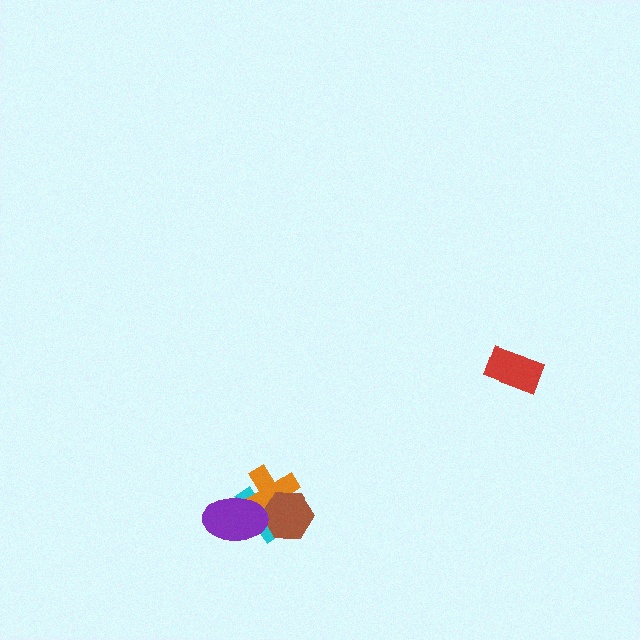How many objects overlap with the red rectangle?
0 objects overlap with the red rectangle.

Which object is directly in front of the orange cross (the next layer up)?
The brown hexagon is directly in front of the orange cross.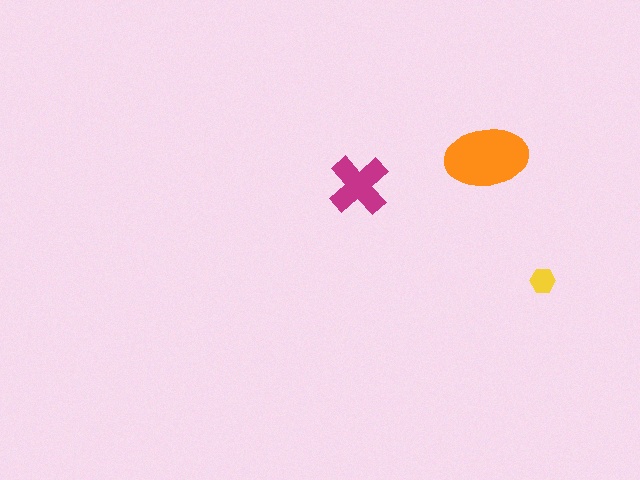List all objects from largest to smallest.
The orange ellipse, the magenta cross, the yellow hexagon.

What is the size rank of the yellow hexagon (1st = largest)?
3rd.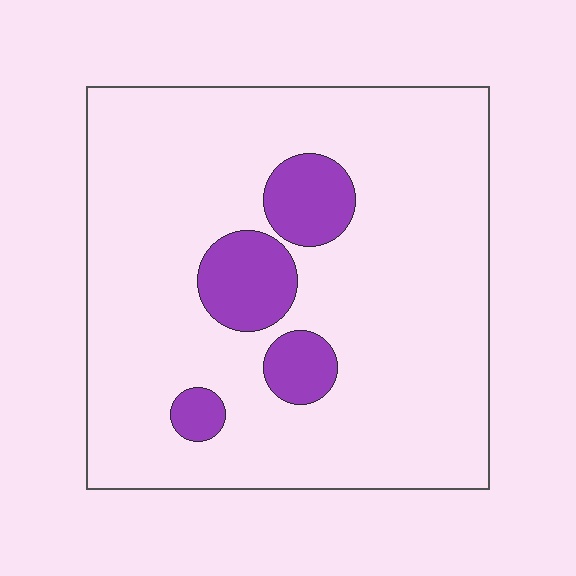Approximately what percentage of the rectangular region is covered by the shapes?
Approximately 15%.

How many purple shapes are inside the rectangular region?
4.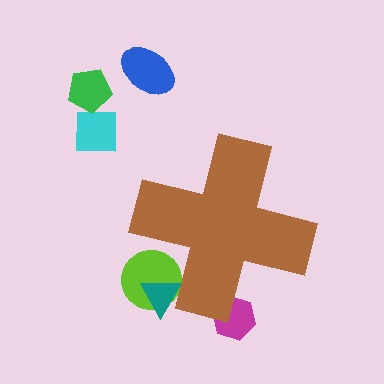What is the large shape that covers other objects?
A brown cross.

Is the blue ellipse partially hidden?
No, the blue ellipse is fully visible.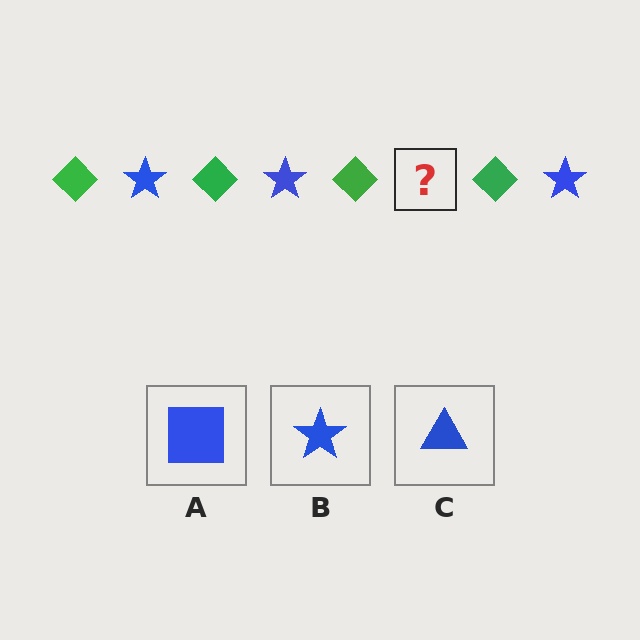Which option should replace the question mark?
Option B.